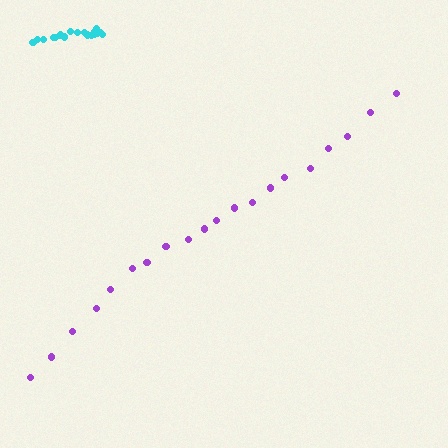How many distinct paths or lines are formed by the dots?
There are 2 distinct paths.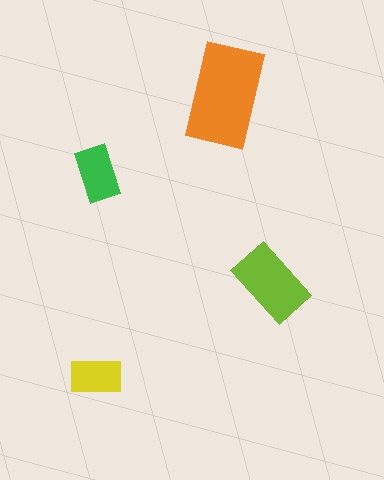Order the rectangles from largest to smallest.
the orange one, the lime one, the green one, the yellow one.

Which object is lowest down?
The yellow rectangle is bottommost.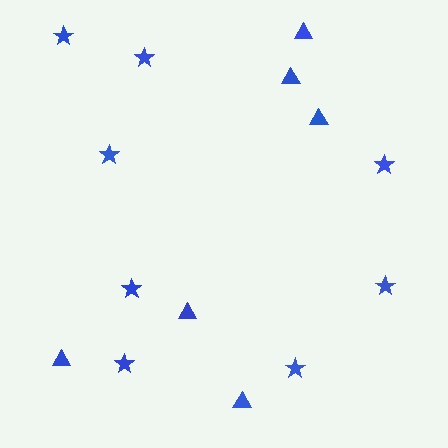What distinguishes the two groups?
There are 2 groups: one group of stars (8) and one group of triangles (6).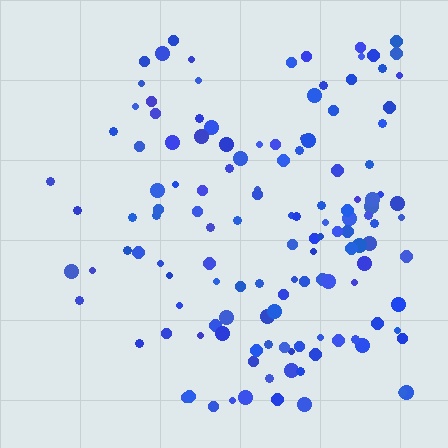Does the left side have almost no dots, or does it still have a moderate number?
Still a moderate number, just noticeably fewer than the right.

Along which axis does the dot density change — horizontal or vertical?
Horizontal.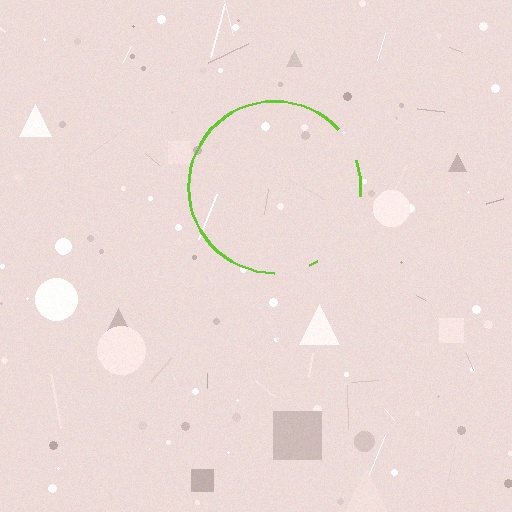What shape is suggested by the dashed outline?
The dashed outline suggests a circle.